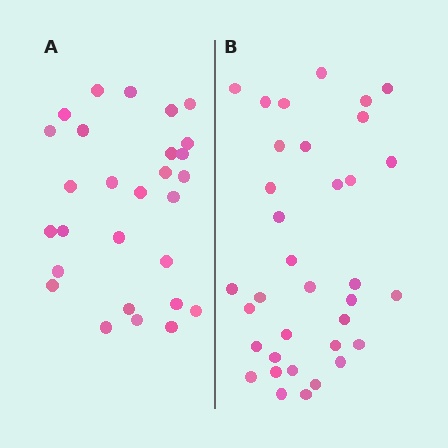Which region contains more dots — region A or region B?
Region B (the right region) has more dots.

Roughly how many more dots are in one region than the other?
Region B has roughly 8 or so more dots than region A.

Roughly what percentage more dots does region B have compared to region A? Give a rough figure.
About 25% more.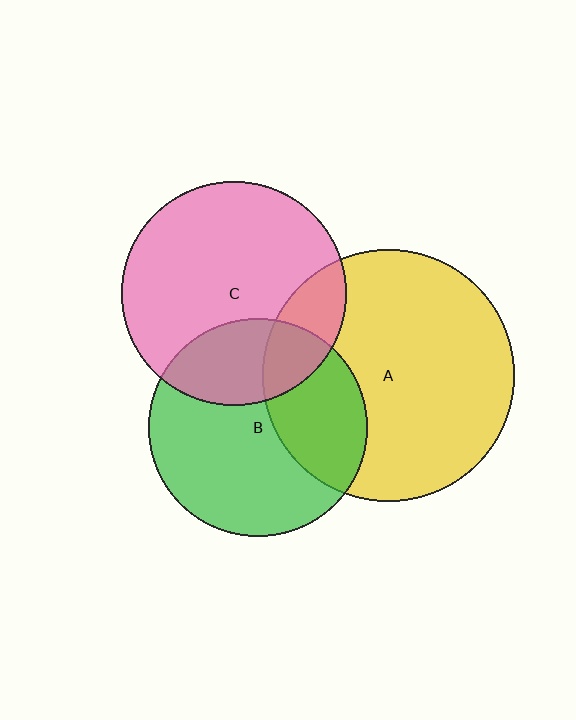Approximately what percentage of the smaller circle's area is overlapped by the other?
Approximately 20%.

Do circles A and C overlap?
Yes.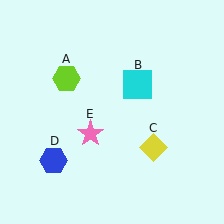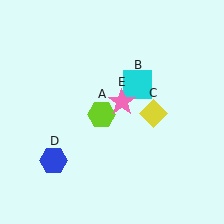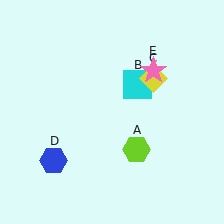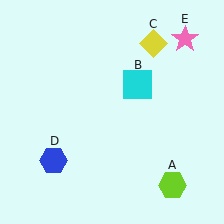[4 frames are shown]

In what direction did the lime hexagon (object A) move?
The lime hexagon (object A) moved down and to the right.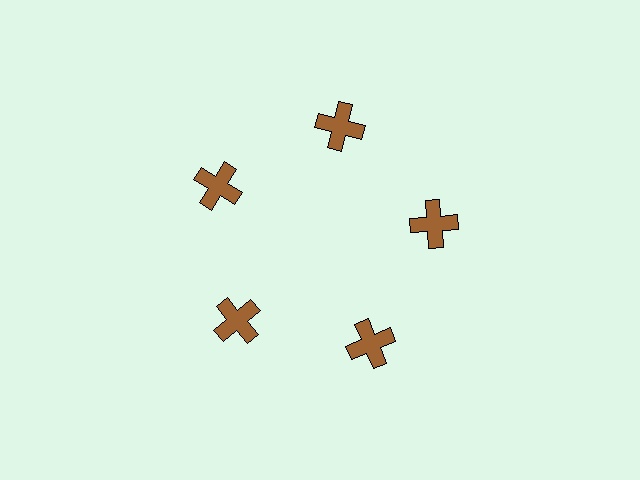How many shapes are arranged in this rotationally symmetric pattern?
There are 5 shapes, arranged in 5 groups of 1.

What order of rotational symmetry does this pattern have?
This pattern has 5-fold rotational symmetry.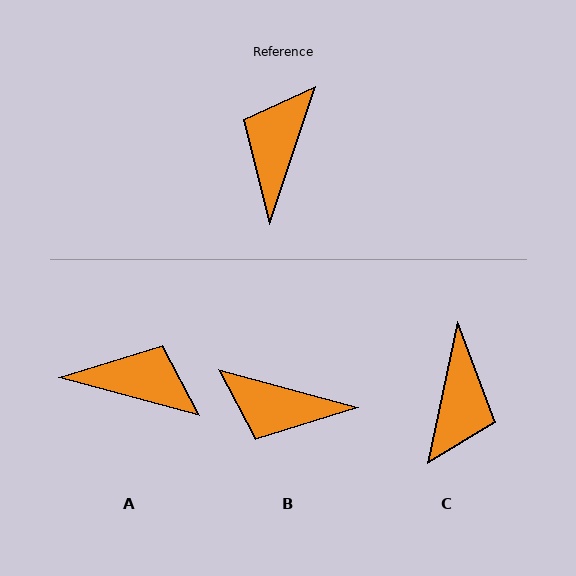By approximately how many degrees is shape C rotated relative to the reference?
Approximately 173 degrees clockwise.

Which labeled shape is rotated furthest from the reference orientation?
C, about 173 degrees away.